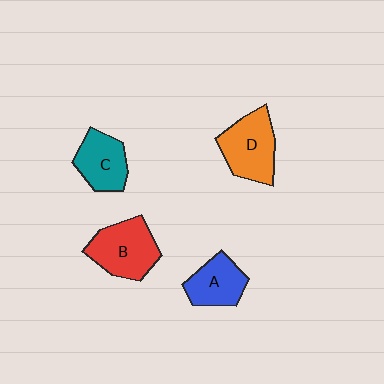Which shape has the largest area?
Shape B (red).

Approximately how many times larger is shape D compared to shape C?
Approximately 1.3 times.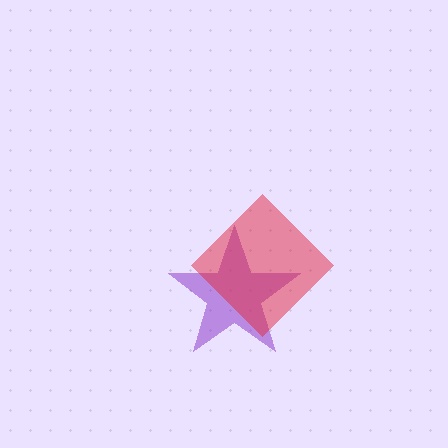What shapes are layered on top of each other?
The layered shapes are: a purple star, a red diamond.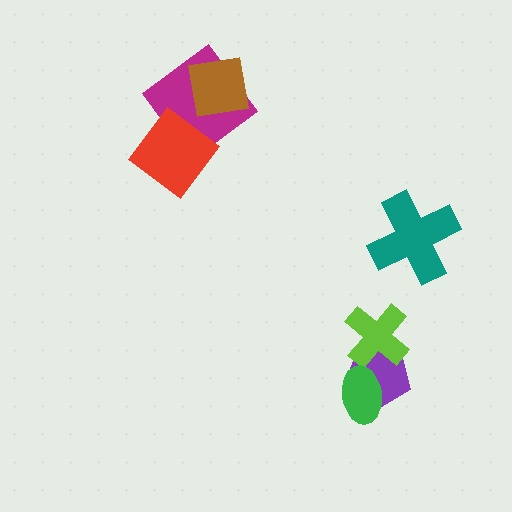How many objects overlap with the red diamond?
1 object overlaps with the red diamond.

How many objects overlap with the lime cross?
1 object overlaps with the lime cross.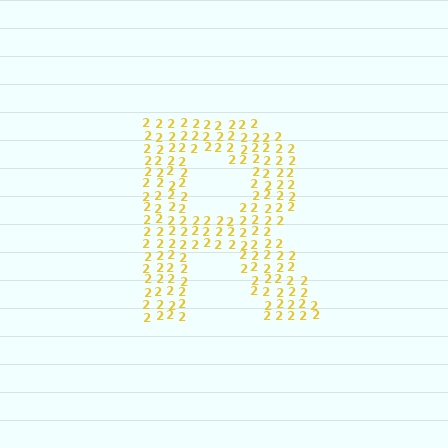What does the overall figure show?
The overall figure shows the letter R.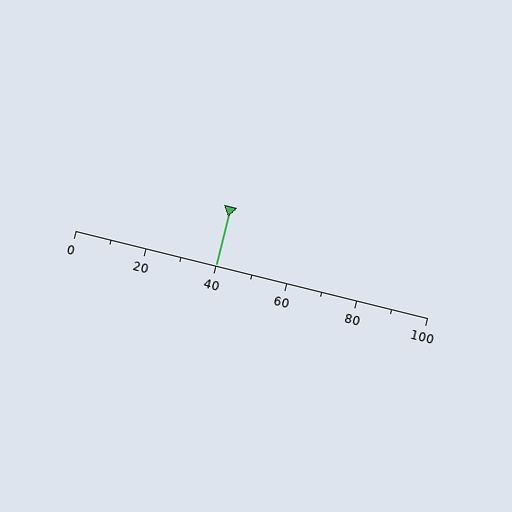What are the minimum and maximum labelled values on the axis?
The axis runs from 0 to 100.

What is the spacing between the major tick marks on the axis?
The major ticks are spaced 20 apart.